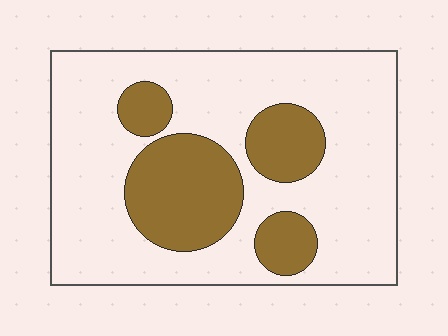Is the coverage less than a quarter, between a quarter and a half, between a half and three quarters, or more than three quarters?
Between a quarter and a half.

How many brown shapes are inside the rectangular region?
4.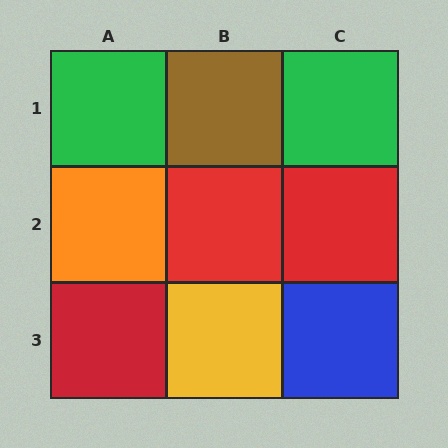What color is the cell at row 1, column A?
Green.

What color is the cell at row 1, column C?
Green.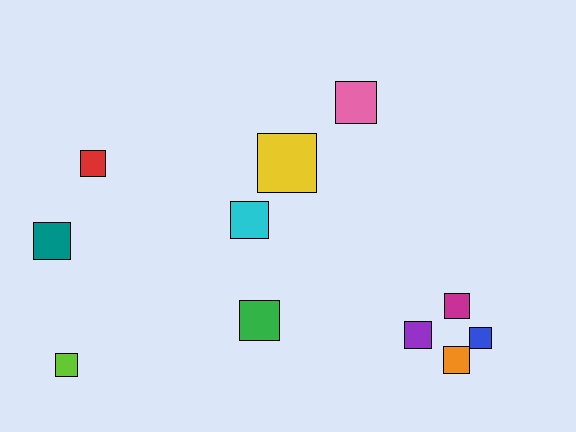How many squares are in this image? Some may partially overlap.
There are 11 squares.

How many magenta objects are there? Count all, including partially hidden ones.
There is 1 magenta object.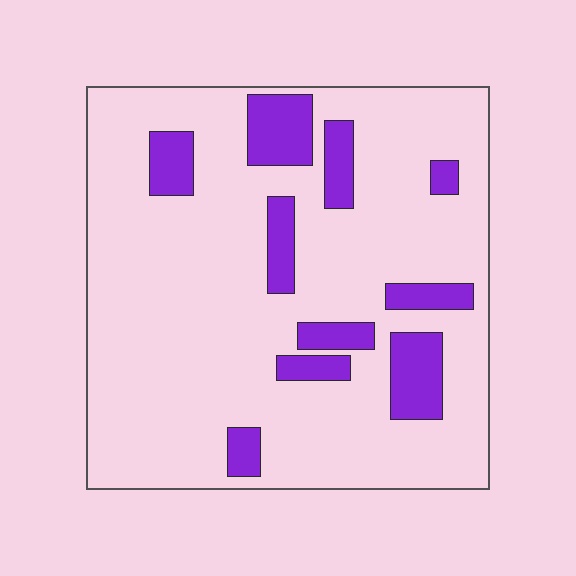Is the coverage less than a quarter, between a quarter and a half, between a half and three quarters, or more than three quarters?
Less than a quarter.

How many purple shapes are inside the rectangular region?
10.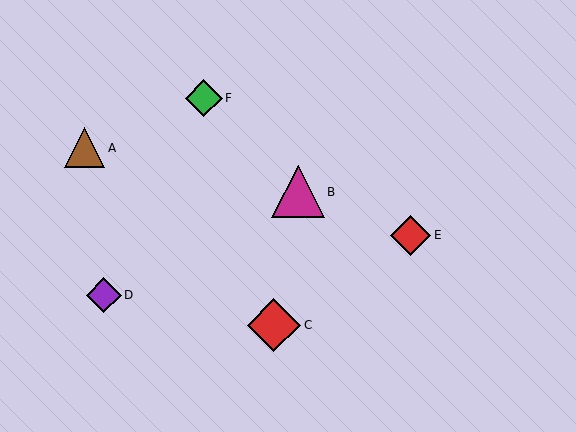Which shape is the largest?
The red diamond (labeled C) is the largest.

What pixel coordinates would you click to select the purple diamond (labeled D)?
Click at (104, 295) to select the purple diamond D.